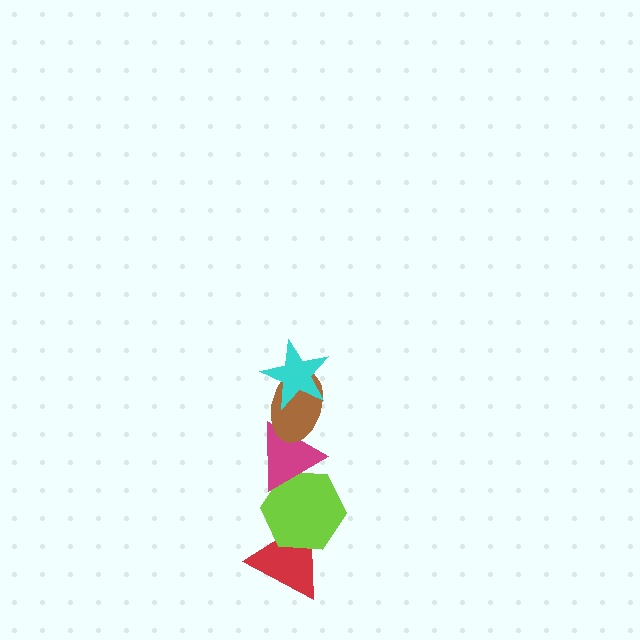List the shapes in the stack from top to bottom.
From top to bottom: the cyan star, the brown ellipse, the magenta triangle, the lime hexagon, the red triangle.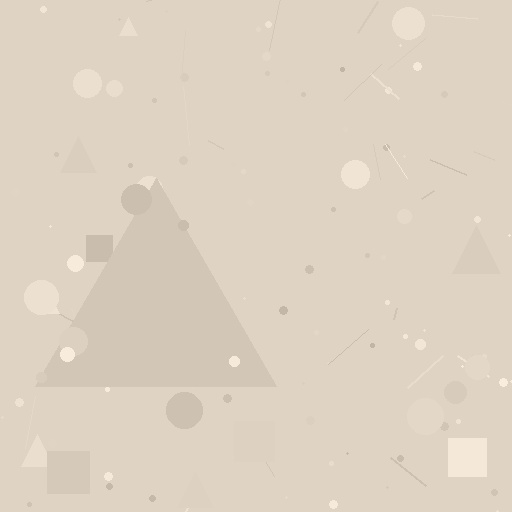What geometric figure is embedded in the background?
A triangle is embedded in the background.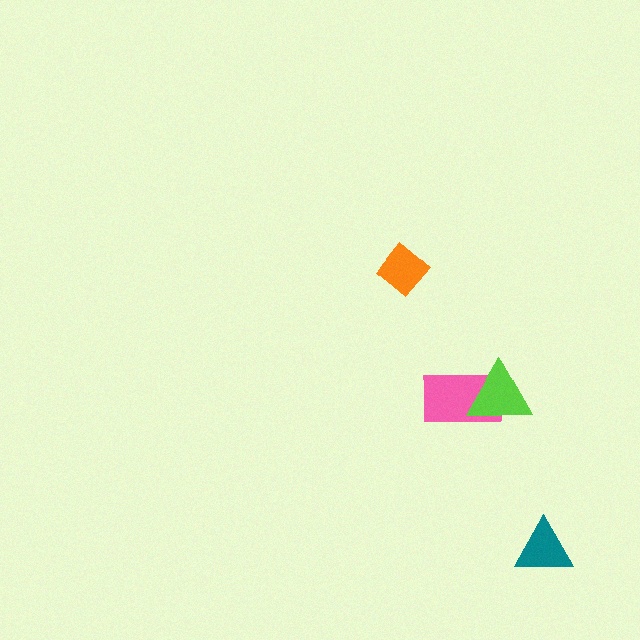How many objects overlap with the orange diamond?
0 objects overlap with the orange diamond.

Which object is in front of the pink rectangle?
The lime triangle is in front of the pink rectangle.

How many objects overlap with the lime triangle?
1 object overlaps with the lime triangle.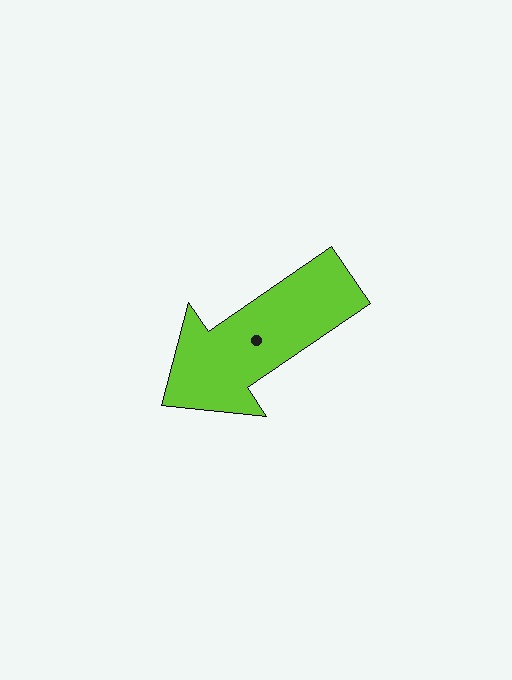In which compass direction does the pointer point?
Southwest.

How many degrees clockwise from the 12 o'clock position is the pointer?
Approximately 235 degrees.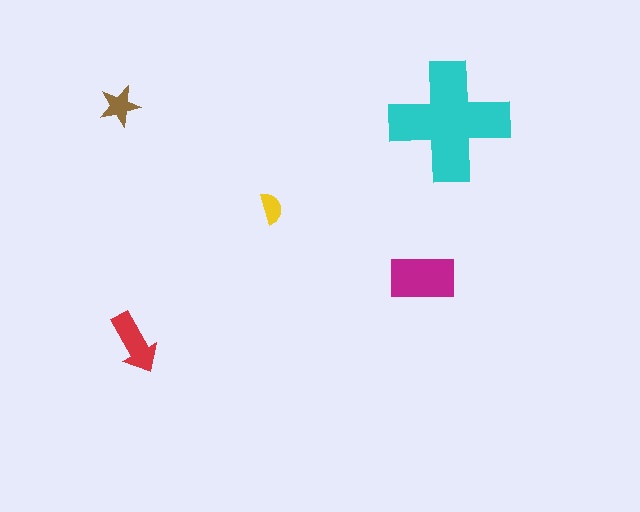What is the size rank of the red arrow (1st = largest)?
3rd.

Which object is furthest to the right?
The cyan cross is rightmost.